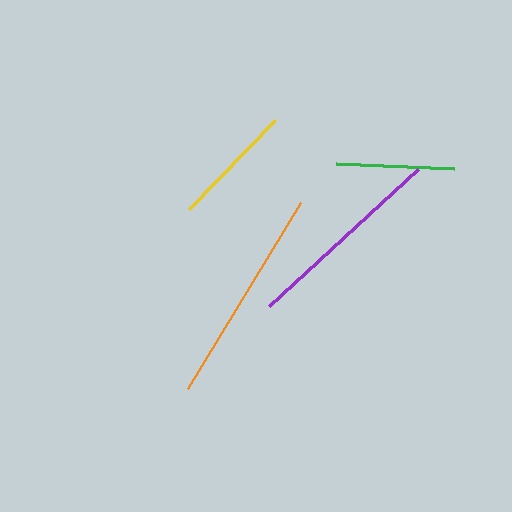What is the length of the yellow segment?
The yellow segment is approximately 124 pixels long.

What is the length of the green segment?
The green segment is approximately 118 pixels long.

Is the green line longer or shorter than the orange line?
The orange line is longer than the green line.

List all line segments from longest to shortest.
From longest to shortest: orange, purple, yellow, green.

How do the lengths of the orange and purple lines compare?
The orange and purple lines are approximately the same length.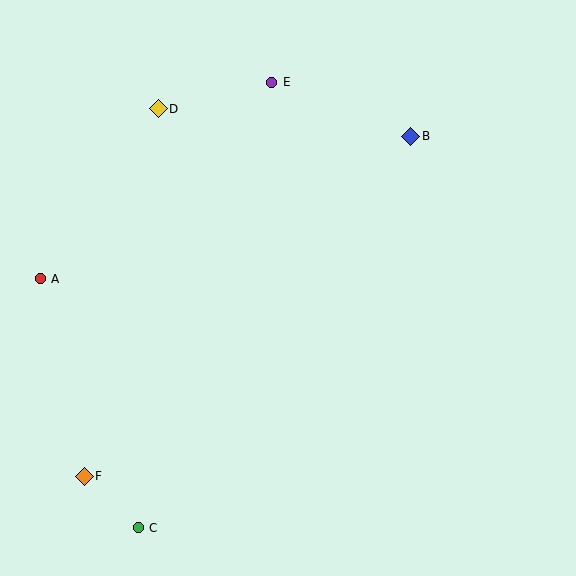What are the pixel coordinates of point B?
Point B is at (411, 136).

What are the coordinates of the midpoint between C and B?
The midpoint between C and B is at (274, 332).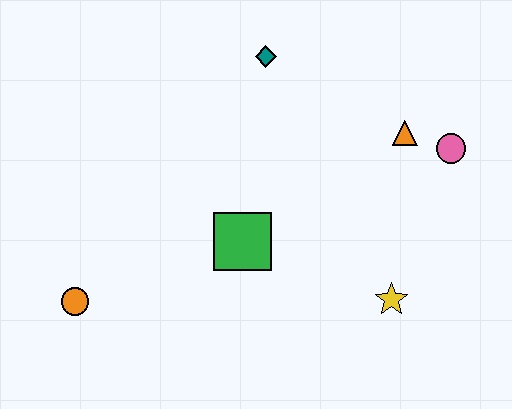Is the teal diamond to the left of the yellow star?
Yes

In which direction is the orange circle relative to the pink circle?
The orange circle is to the left of the pink circle.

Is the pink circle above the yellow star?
Yes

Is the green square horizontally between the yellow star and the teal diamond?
No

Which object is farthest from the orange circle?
The pink circle is farthest from the orange circle.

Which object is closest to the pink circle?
The orange triangle is closest to the pink circle.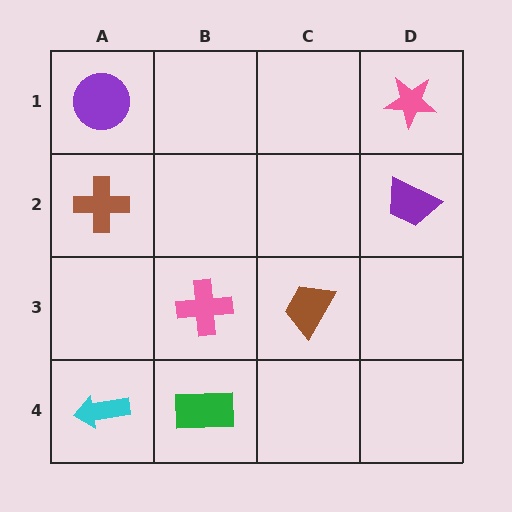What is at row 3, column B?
A pink cross.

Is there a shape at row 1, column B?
No, that cell is empty.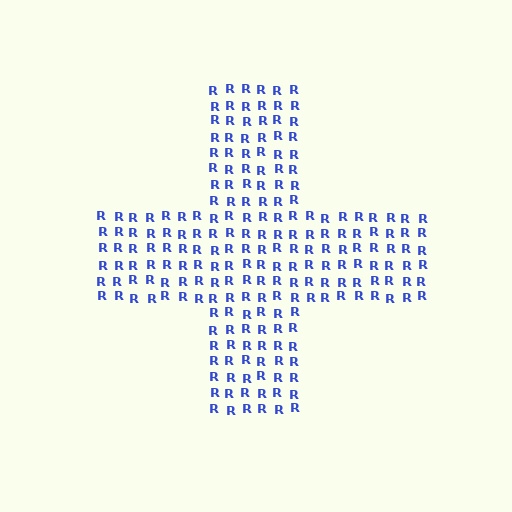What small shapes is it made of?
It is made of small letter R's.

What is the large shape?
The large shape is a cross.